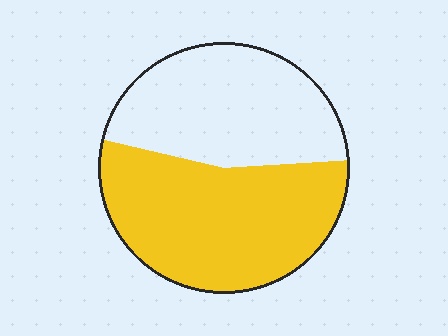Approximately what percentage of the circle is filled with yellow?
Approximately 55%.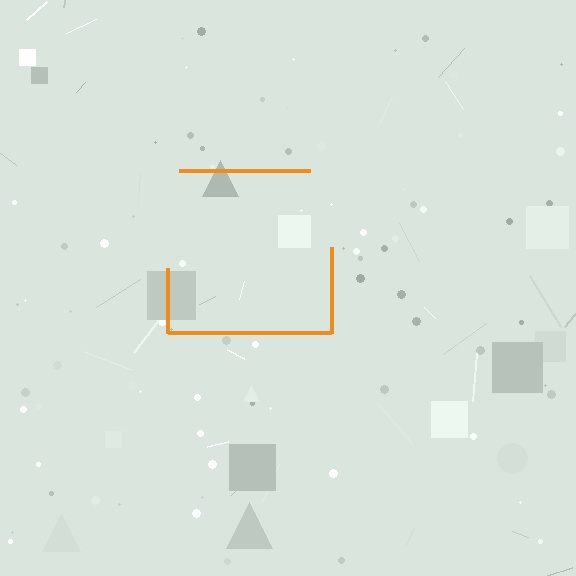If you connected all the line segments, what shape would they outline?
They would outline a square.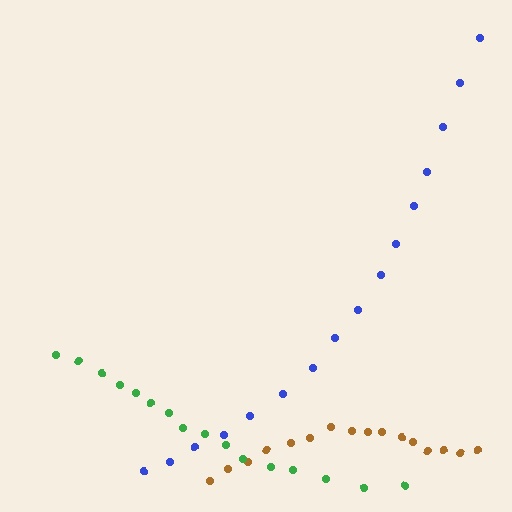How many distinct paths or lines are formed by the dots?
There are 3 distinct paths.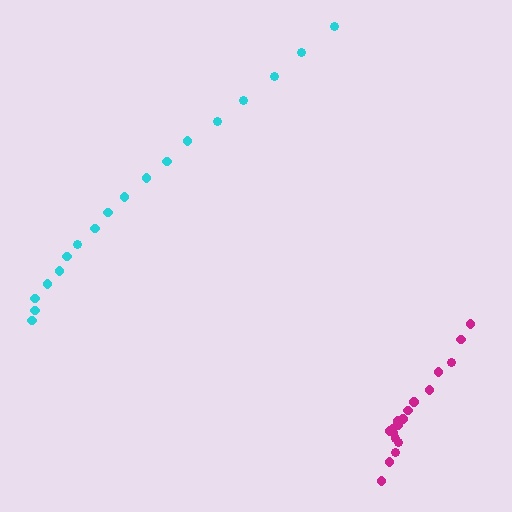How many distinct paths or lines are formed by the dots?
There are 2 distinct paths.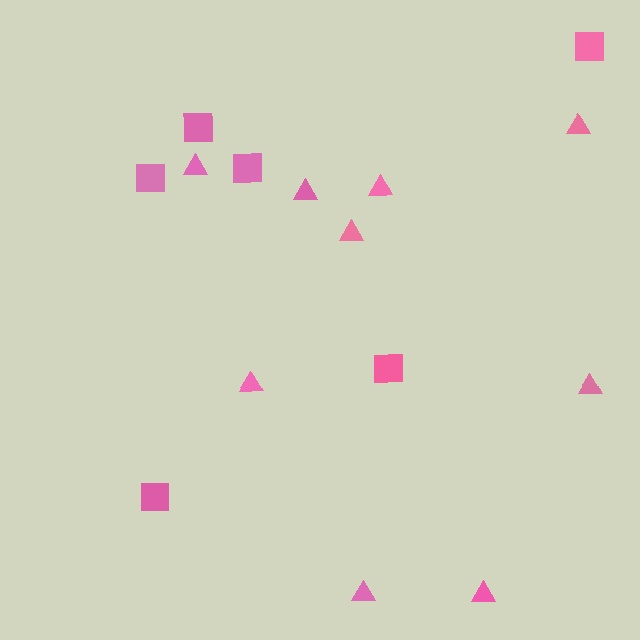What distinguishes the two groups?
There are 2 groups: one group of squares (6) and one group of triangles (9).